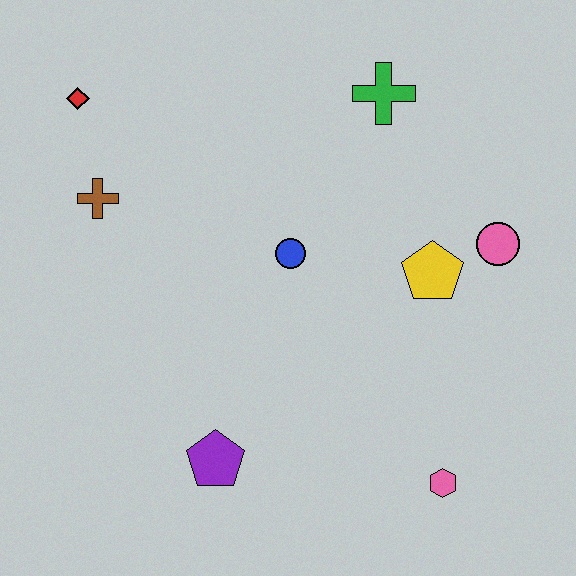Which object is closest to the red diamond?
The brown cross is closest to the red diamond.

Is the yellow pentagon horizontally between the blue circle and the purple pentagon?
No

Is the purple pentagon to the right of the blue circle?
No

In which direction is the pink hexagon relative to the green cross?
The pink hexagon is below the green cross.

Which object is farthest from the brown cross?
The pink hexagon is farthest from the brown cross.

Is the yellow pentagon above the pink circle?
No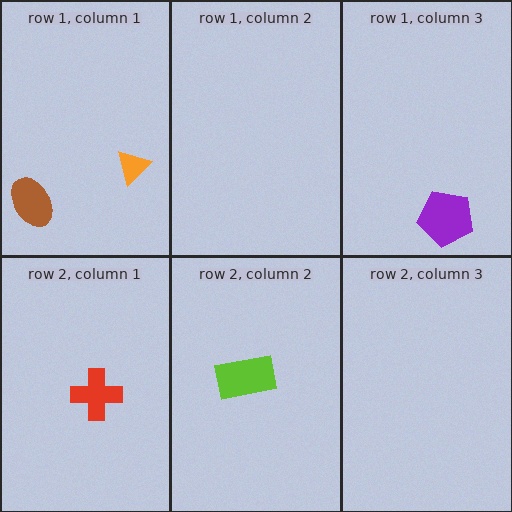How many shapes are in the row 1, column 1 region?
2.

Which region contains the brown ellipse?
The row 1, column 1 region.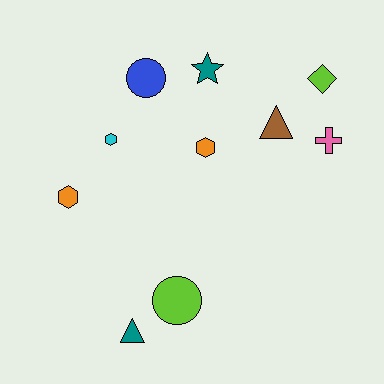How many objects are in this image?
There are 10 objects.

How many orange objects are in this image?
There are 2 orange objects.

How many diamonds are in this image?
There is 1 diamond.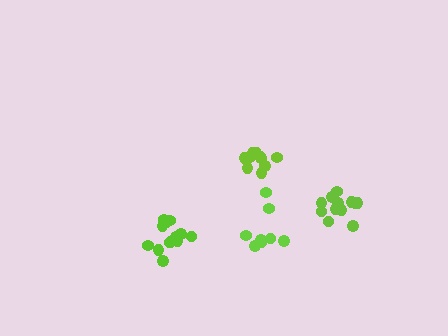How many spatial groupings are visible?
There are 4 spatial groupings.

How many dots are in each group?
Group 1: 12 dots, Group 2: 13 dots, Group 3: 8 dots, Group 4: 10 dots (43 total).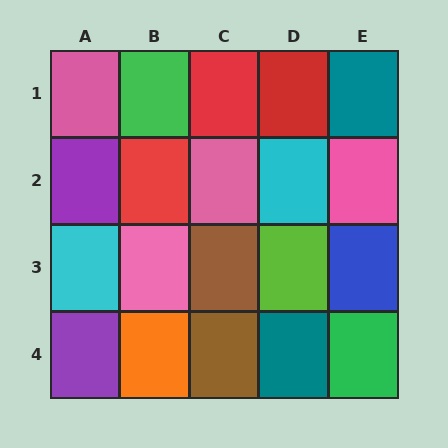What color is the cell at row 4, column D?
Teal.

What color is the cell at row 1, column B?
Green.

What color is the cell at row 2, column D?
Cyan.